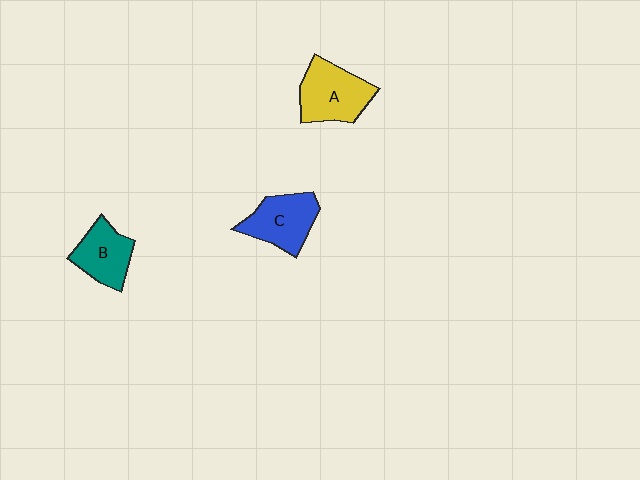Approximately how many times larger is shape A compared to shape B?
Approximately 1.3 times.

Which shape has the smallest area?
Shape B (teal).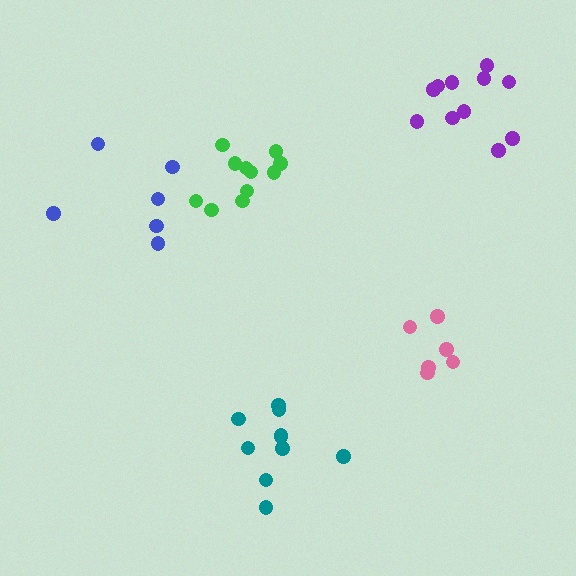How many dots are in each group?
Group 1: 6 dots, Group 2: 6 dots, Group 3: 10 dots, Group 4: 11 dots, Group 5: 11 dots (44 total).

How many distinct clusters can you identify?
There are 5 distinct clusters.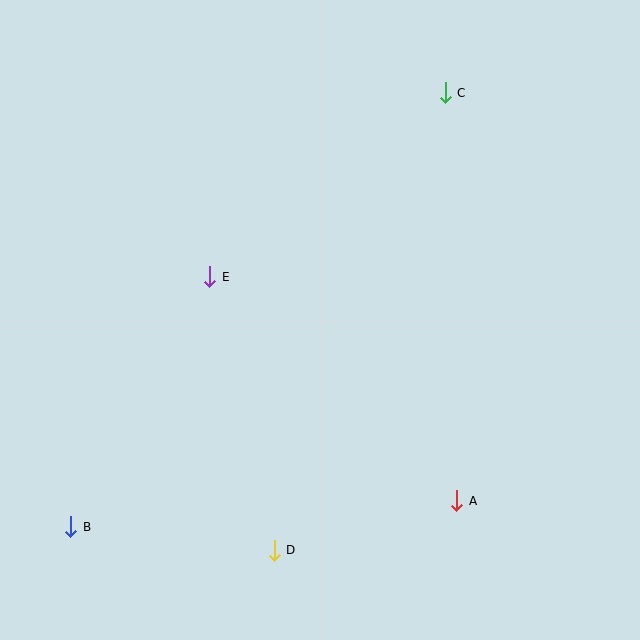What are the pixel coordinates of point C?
Point C is at (445, 93).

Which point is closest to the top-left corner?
Point E is closest to the top-left corner.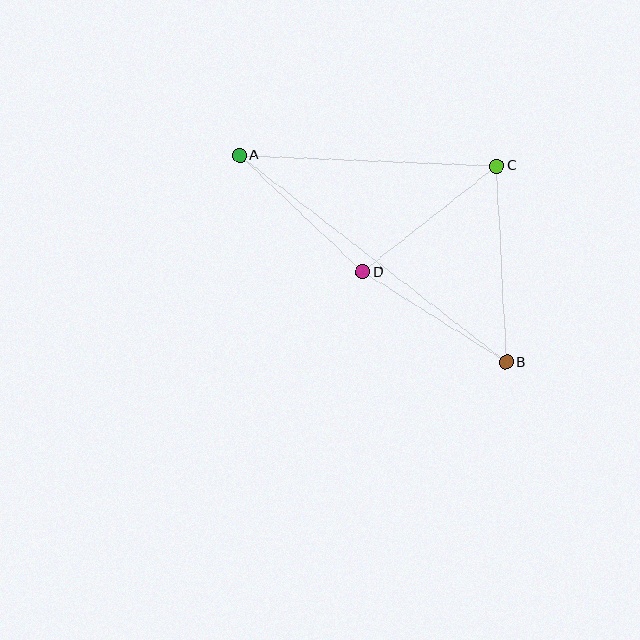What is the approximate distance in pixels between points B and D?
The distance between B and D is approximately 170 pixels.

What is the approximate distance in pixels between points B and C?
The distance between B and C is approximately 196 pixels.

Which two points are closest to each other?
Points A and D are closest to each other.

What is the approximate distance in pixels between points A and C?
The distance between A and C is approximately 258 pixels.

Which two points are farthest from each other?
Points A and B are farthest from each other.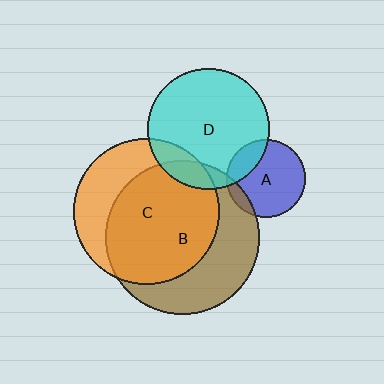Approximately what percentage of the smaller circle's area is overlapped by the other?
Approximately 20%.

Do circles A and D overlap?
Yes.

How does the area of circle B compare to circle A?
Approximately 3.9 times.